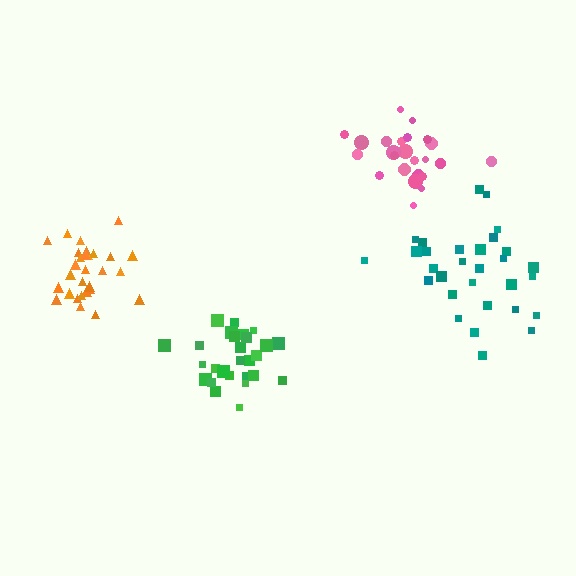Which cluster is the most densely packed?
Orange.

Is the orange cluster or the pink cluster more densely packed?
Orange.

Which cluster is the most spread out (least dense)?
Teal.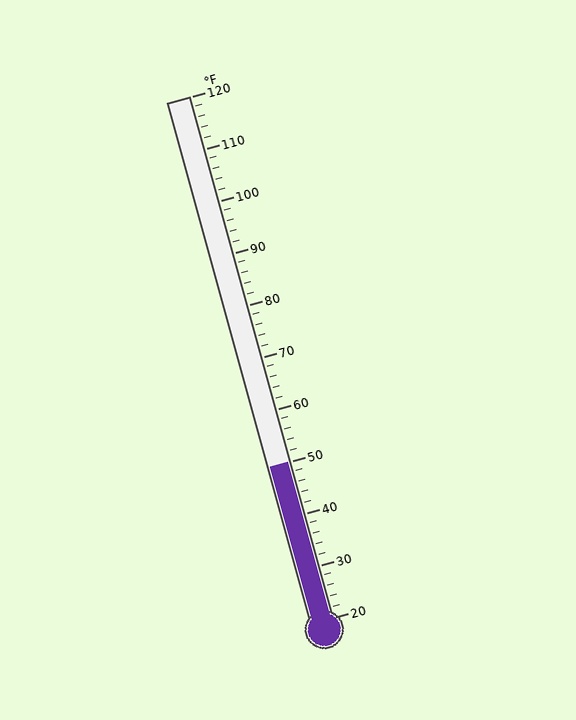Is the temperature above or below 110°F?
The temperature is below 110°F.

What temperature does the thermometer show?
The thermometer shows approximately 50°F.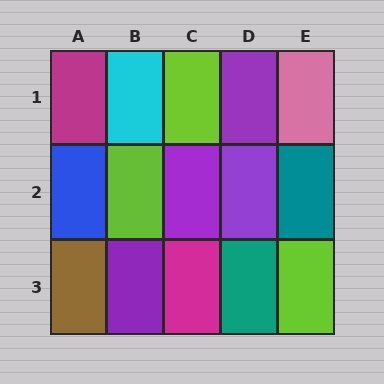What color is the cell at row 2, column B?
Lime.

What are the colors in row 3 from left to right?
Brown, purple, magenta, teal, lime.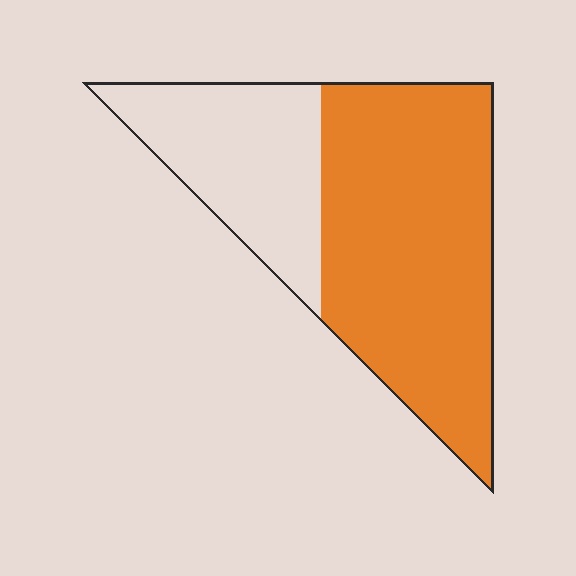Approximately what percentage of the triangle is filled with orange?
Approximately 65%.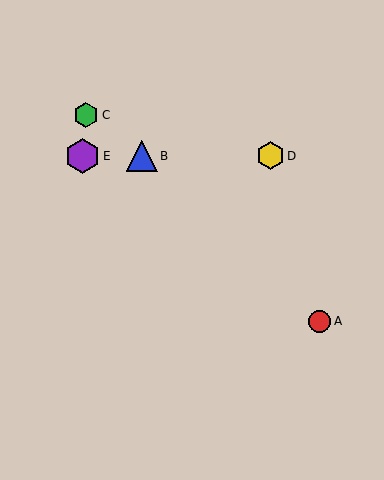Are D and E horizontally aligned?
Yes, both are at y≈156.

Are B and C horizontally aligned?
No, B is at y≈156 and C is at y≈115.